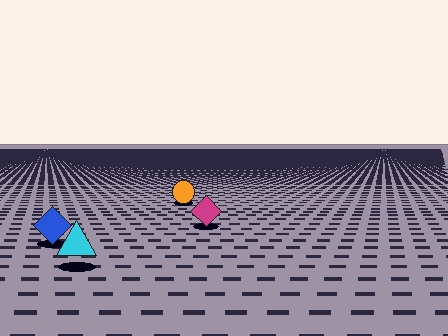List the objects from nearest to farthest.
From nearest to farthest: the cyan triangle, the blue diamond, the magenta diamond, the orange circle.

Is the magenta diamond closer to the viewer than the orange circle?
Yes. The magenta diamond is closer — you can tell from the texture gradient: the ground texture is coarser near it.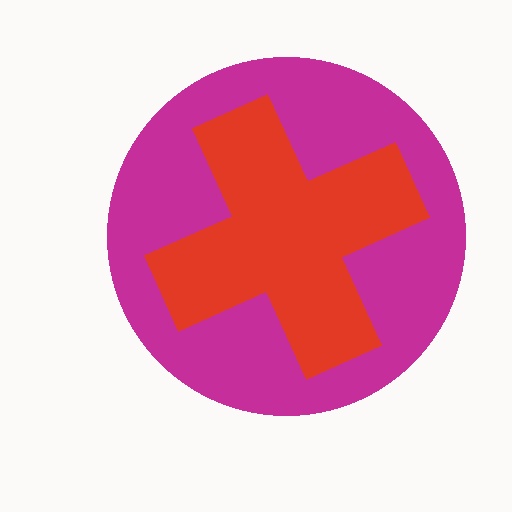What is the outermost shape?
The magenta circle.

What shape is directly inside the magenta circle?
The red cross.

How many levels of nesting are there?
2.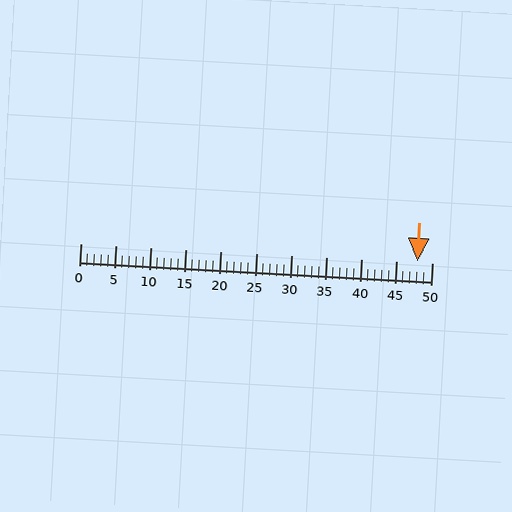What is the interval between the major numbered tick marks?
The major tick marks are spaced 5 units apart.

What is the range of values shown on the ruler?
The ruler shows values from 0 to 50.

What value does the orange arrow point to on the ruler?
The orange arrow points to approximately 48.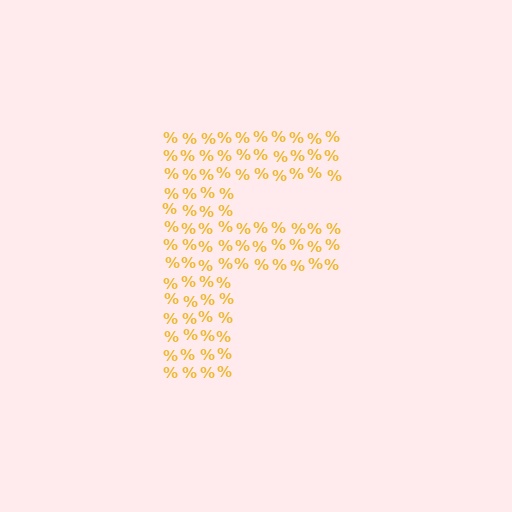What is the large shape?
The large shape is the letter F.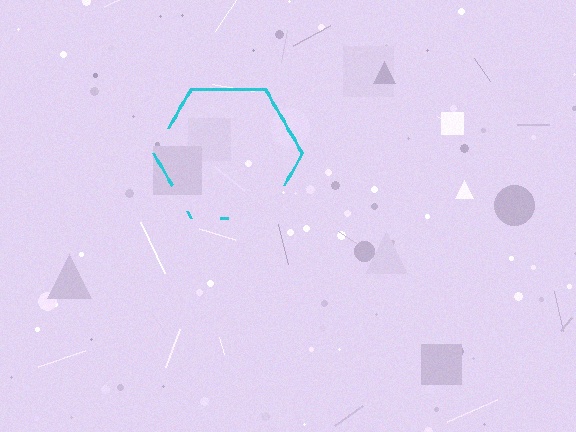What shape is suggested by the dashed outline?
The dashed outline suggests a hexagon.